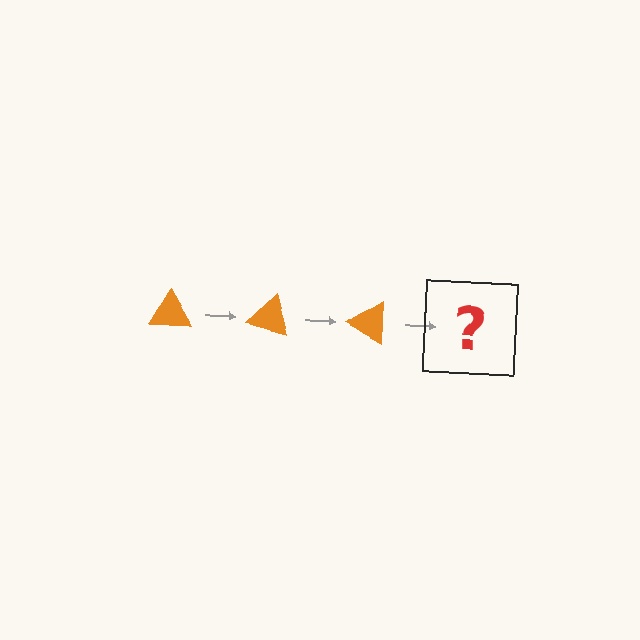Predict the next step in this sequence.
The next step is an orange triangle rotated 45 degrees.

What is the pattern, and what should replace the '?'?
The pattern is that the triangle rotates 15 degrees each step. The '?' should be an orange triangle rotated 45 degrees.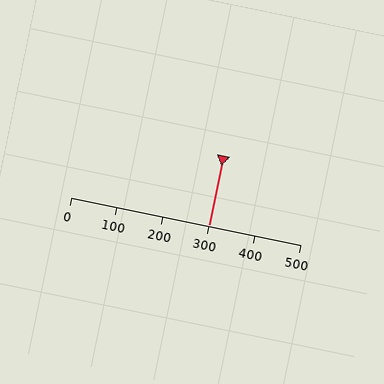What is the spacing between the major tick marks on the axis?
The major ticks are spaced 100 apart.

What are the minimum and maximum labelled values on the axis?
The axis runs from 0 to 500.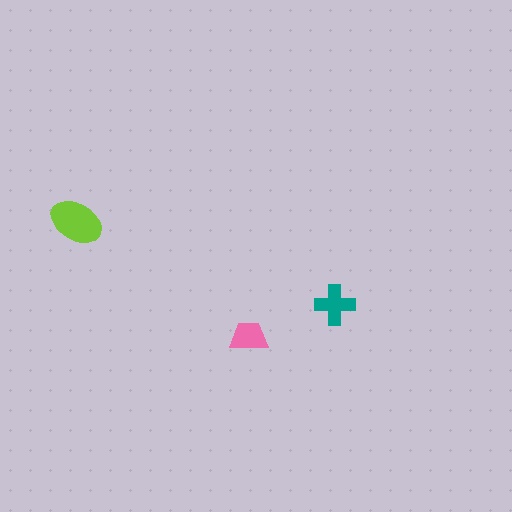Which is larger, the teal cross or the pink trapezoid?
The teal cross.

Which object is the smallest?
The pink trapezoid.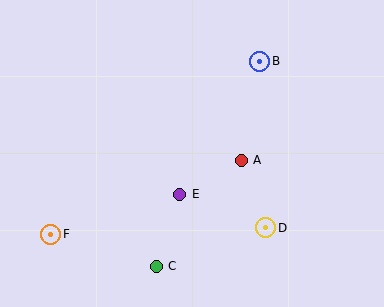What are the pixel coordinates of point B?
Point B is at (260, 61).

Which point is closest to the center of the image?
Point E at (180, 194) is closest to the center.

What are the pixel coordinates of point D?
Point D is at (266, 228).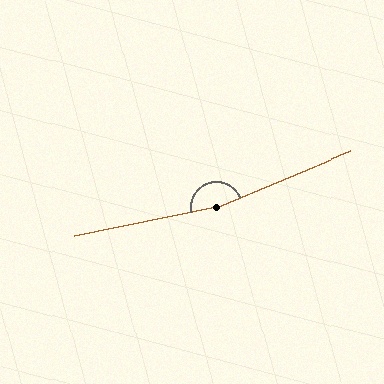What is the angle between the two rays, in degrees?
Approximately 169 degrees.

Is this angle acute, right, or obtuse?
It is obtuse.